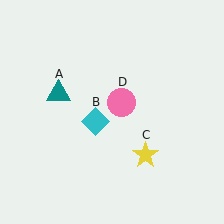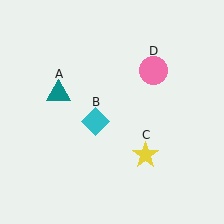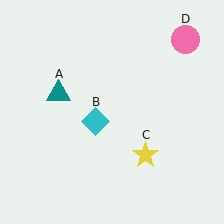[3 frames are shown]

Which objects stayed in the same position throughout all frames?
Teal triangle (object A) and cyan diamond (object B) and yellow star (object C) remained stationary.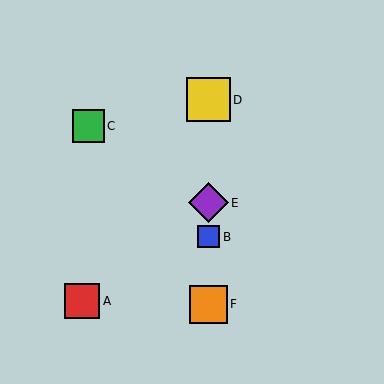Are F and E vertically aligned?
Yes, both are at x≈209.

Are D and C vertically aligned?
No, D is at x≈209 and C is at x≈88.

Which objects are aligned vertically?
Objects B, D, E, F are aligned vertically.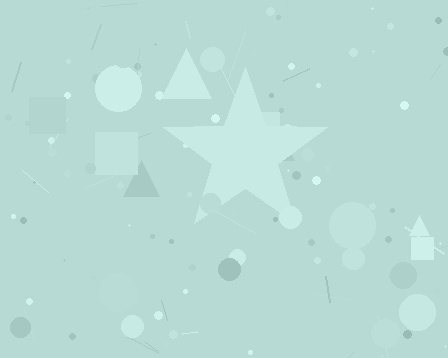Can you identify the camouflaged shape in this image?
The camouflaged shape is a star.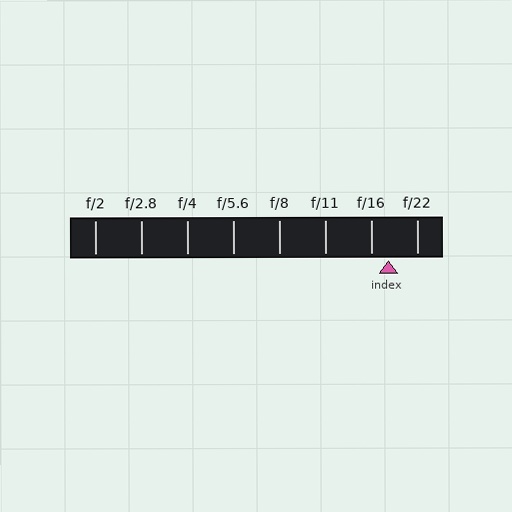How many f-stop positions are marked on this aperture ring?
There are 8 f-stop positions marked.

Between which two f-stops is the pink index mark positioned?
The index mark is between f/16 and f/22.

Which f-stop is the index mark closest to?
The index mark is closest to f/16.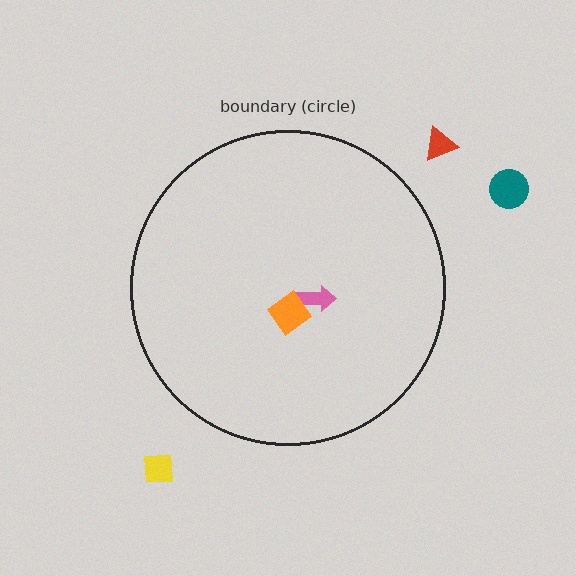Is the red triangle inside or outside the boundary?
Outside.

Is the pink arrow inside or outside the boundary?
Inside.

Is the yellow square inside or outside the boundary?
Outside.